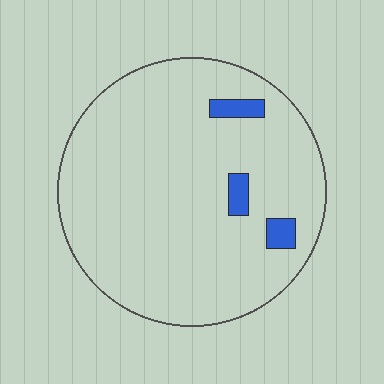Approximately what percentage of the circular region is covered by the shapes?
Approximately 5%.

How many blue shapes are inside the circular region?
3.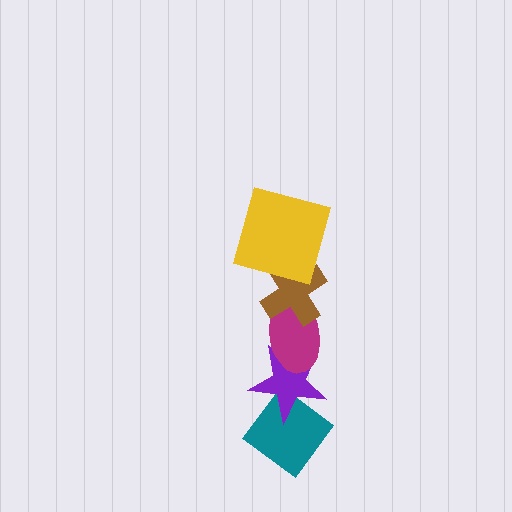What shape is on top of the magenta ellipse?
The brown cross is on top of the magenta ellipse.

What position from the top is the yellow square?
The yellow square is 1st from the top.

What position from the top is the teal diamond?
The teal diamond is 5th from the top.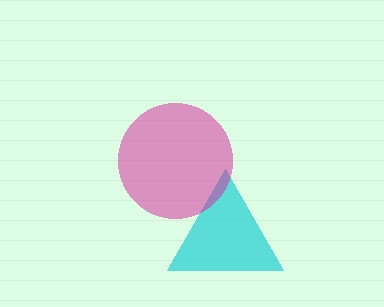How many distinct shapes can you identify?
There are 2 distinct shapes: a cyan triangle, a magenta circle.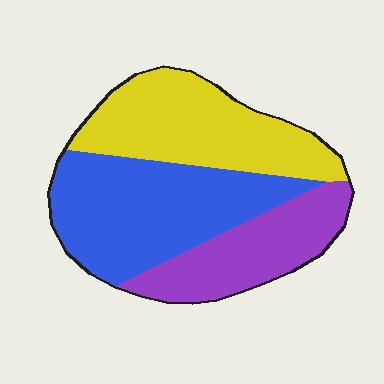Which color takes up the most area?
Blue, at roughly 40%.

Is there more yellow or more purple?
Yellow.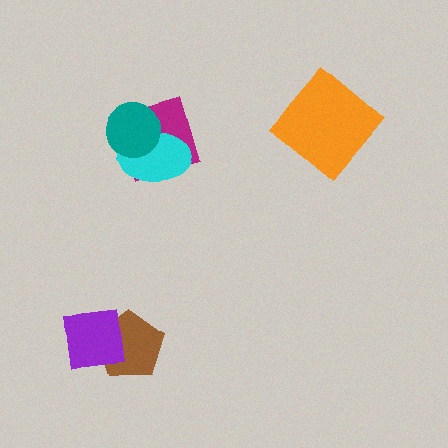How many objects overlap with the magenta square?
2 objects overlap with the magenta square.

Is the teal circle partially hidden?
No, no other shape covers it.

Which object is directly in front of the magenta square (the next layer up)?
The cyan ellipse is directly in front of the magenta square.